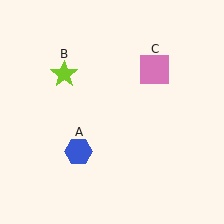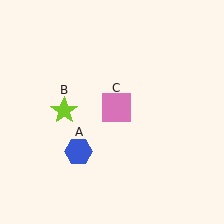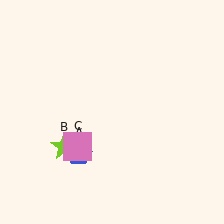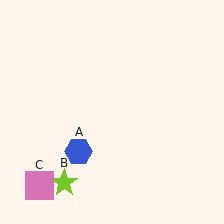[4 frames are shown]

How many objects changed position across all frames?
2 objects changed position: lime star (object B), pink square (object C).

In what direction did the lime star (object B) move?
The lime star (object B) moved down.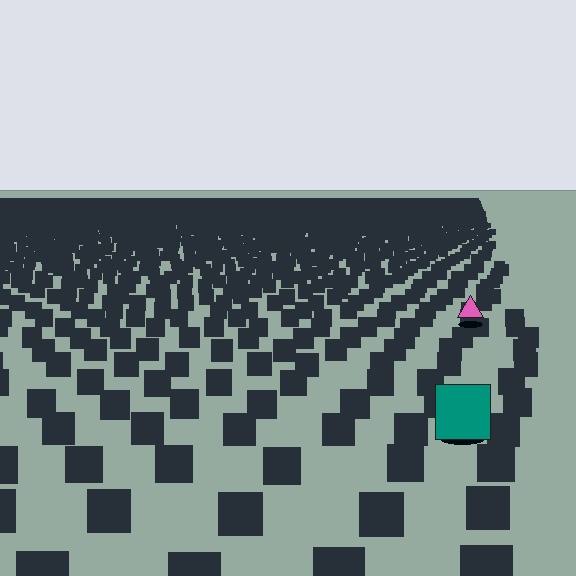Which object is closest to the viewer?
The teal square is closest. The texture marks near it are larger and more spread out.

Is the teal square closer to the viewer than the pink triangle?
Yes. The teal square is closer — you can tell from the texture gradient: the ground texture is coarser near it.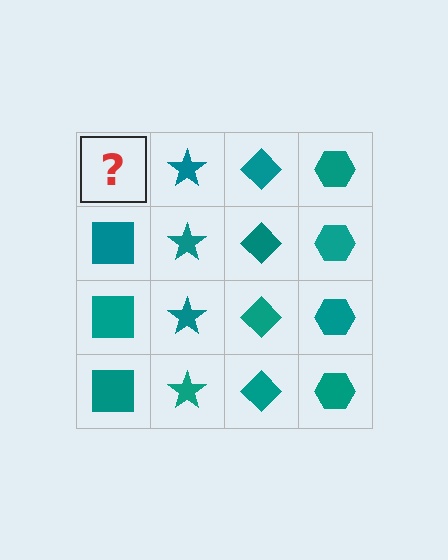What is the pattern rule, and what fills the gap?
The rule is that each column has a consistent shape. The gap should be filled with a teal square.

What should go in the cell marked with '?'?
The missing cell should contain a teal square.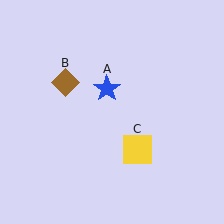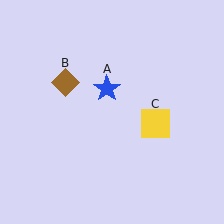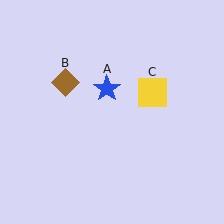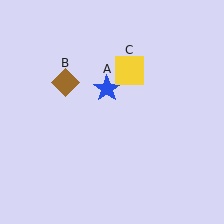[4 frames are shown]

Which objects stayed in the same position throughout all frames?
Blue star (object A) and brown diamond (object B) remained stationary.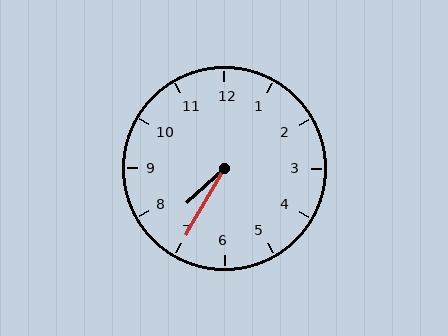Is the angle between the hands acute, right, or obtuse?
It is acute.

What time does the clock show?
7:35.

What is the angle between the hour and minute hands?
Approximately 18 degrees.